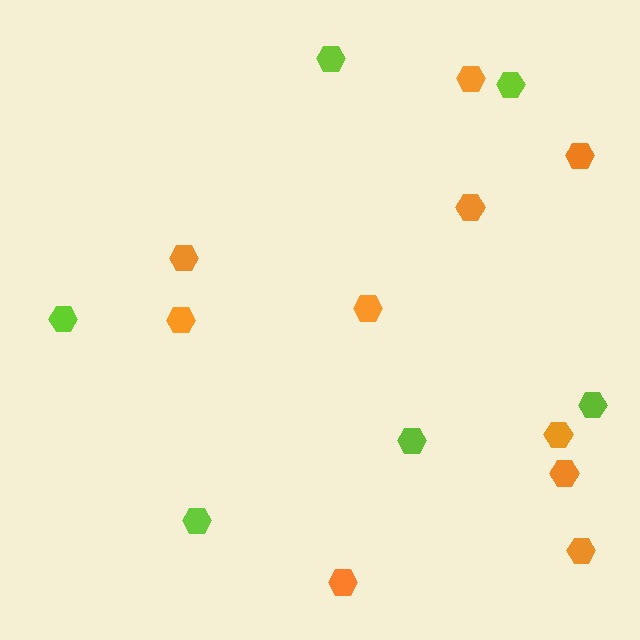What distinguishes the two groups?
There are 2 groups: one group of orange hexagons (10) and one group of lime hexagons (6).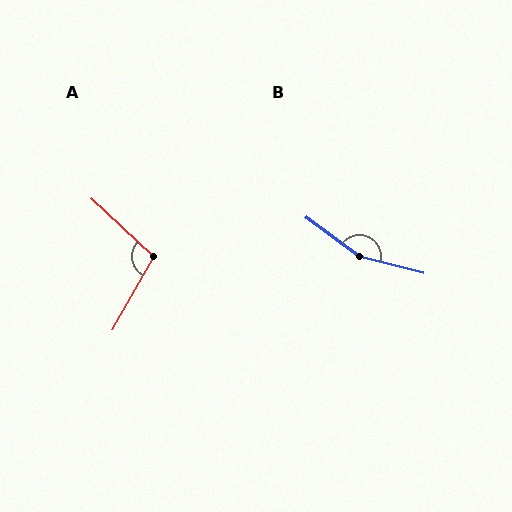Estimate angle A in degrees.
Approximately 104 degrees.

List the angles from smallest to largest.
A (104°), B (158°).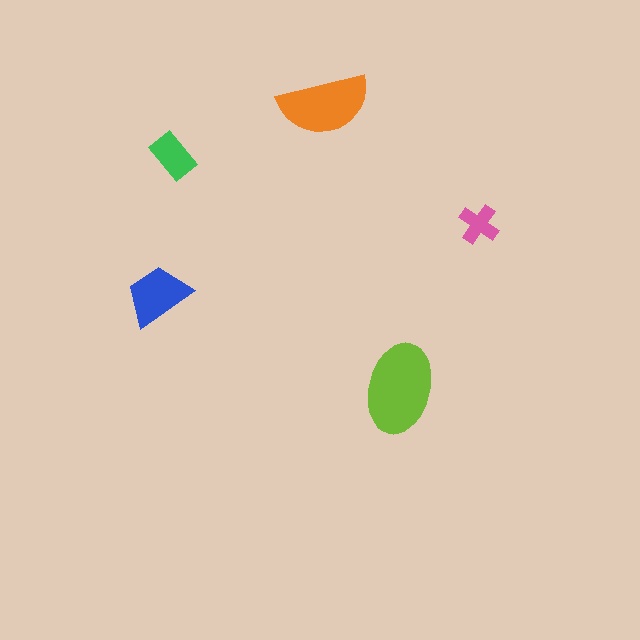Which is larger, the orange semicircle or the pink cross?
The orange semicircle.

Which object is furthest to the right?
The pink cross is rightmost.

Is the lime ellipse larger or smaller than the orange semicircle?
Larger.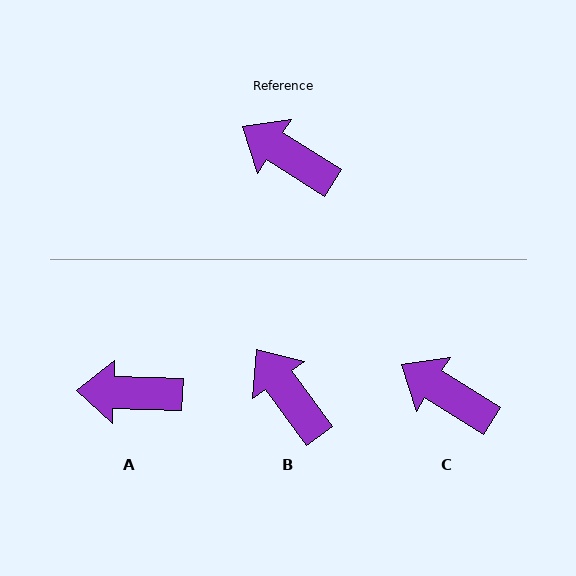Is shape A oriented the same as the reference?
No, it is off by about 30 degrees.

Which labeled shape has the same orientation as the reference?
C.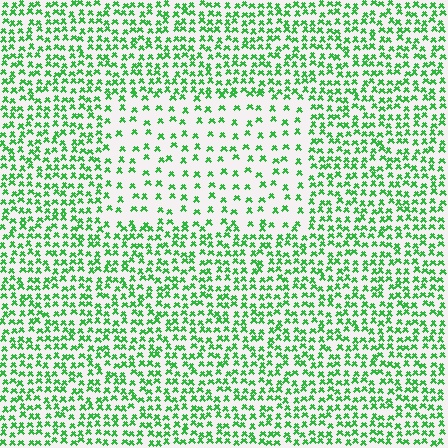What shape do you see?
I see a rectangle.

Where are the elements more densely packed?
The elements are more densely packed outside the rectangle boundary.